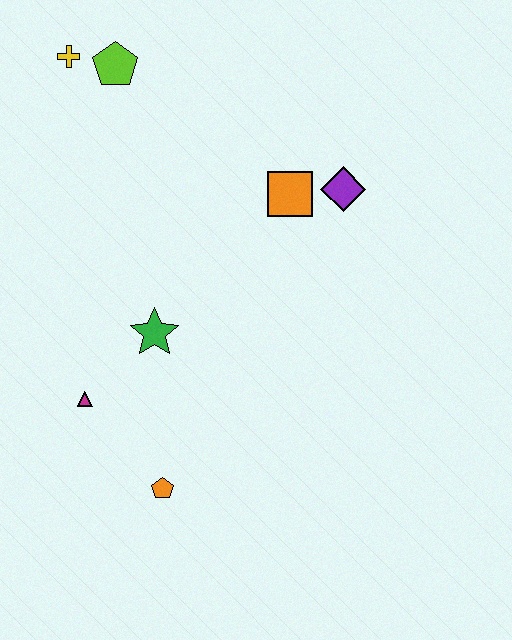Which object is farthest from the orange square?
The orange pentagon is farthest from the orange square.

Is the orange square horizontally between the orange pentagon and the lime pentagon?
No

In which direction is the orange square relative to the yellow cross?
The orange square is to the right of the yellow cross.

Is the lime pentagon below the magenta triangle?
No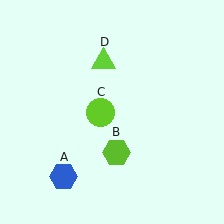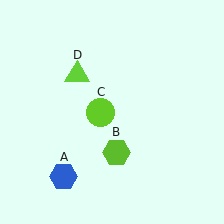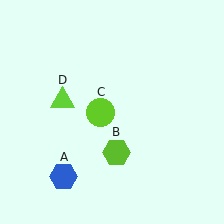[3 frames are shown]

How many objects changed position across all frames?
1 object changed position: lime triangle (object D).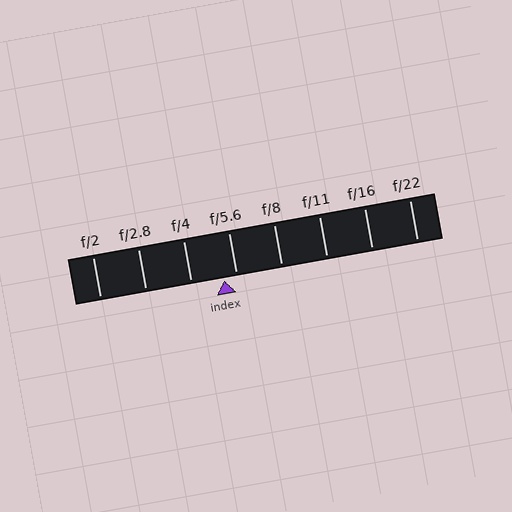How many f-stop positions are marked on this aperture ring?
There are 8 f-stop positions marked.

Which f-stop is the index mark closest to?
The index mark is closest to f/5.6.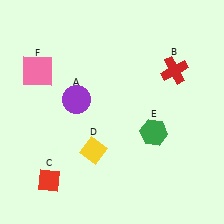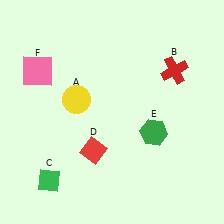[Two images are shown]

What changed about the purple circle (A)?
In Image 1, A is purple. In Image 2, it changed to yellow.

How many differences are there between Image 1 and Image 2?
There are 3 differences between the two images.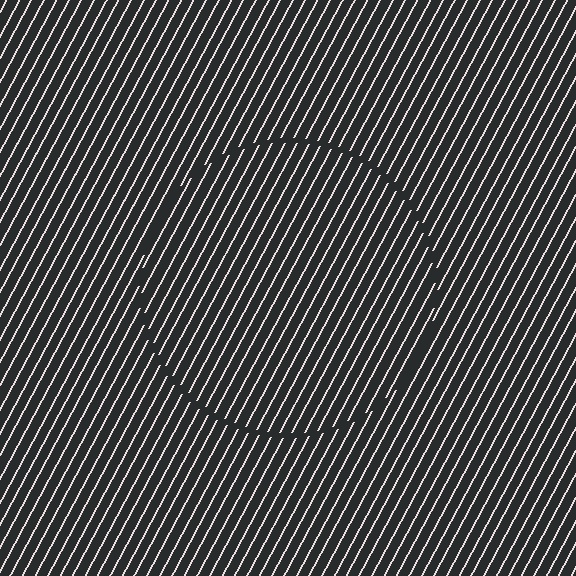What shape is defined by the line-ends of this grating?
An illusory circle. The interior of the shape contains the same grating, shifted by half a period — the contour is defined by the phase discontinuity where line-ends from the inner and outer gratings abut.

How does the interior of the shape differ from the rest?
The interior of the shape contains the same grating, shifted by half a period — the contour is defined by the phase discontinuity where line-ends from the inner and outer gratings abut.